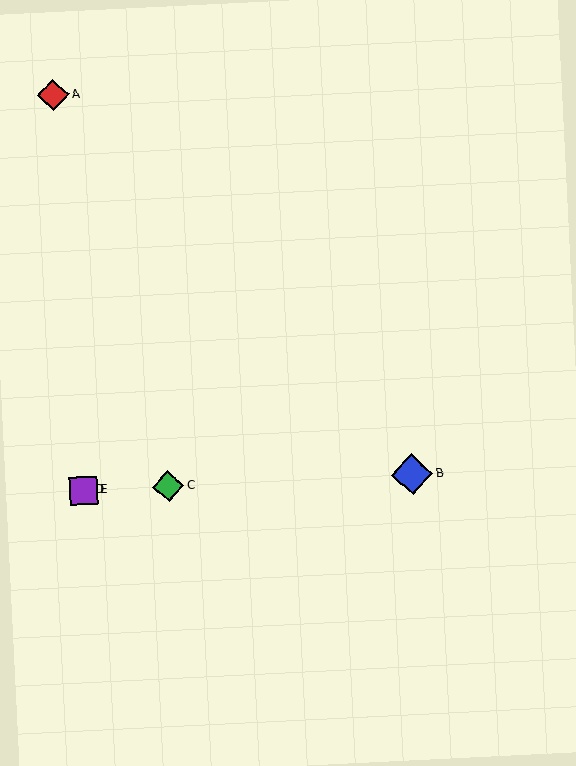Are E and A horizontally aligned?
No, E is at y≈490 and A is at y≈95.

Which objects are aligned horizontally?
Objects B, C, D, E are aligned horizontally.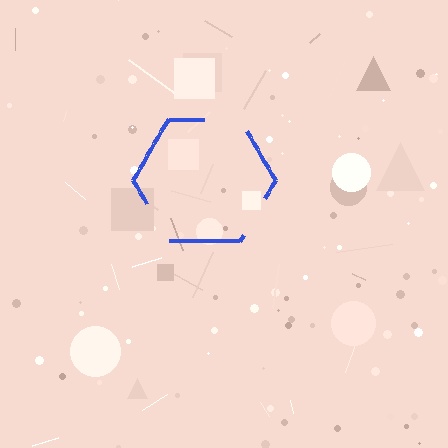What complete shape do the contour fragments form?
The contour fragments form a hexagon.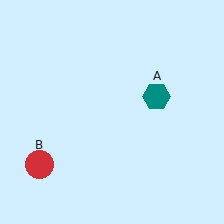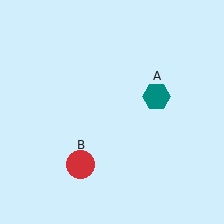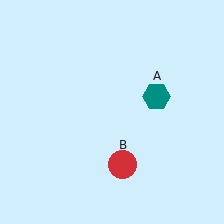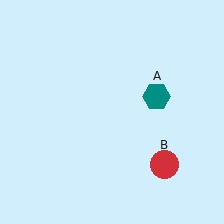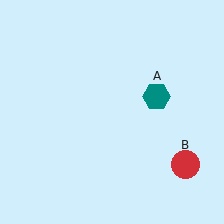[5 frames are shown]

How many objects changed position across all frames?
1 object changed position: red circle (object B).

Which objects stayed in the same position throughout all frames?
Teal hexagon (object A) remained stationary.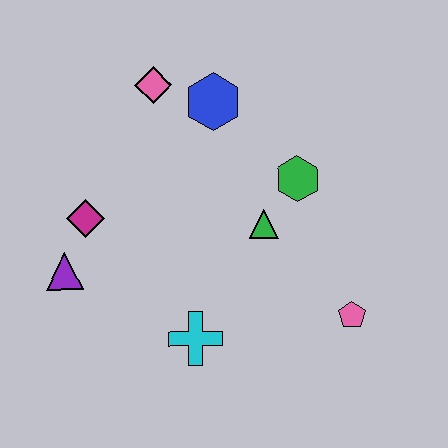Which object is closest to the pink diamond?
The blue hexagon is closest to the pink diamond.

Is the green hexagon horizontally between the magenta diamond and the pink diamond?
No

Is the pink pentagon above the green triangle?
No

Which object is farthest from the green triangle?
The purple triangle is farthest from the green triangle.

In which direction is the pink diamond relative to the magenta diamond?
The pink diamond is above the magenta diamond.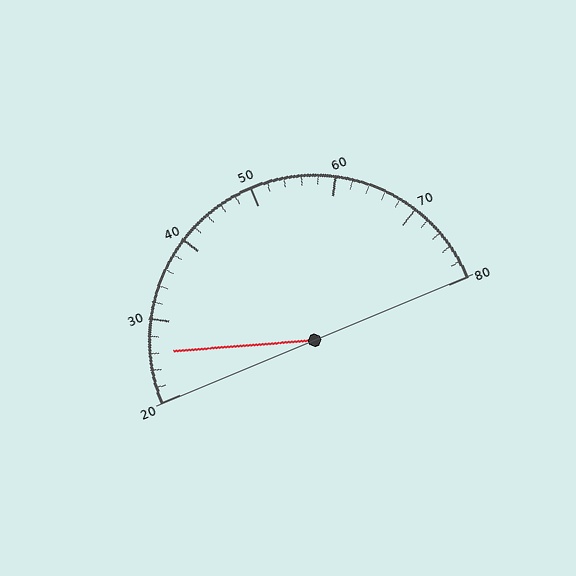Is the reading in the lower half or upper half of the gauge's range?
The reading is in the lower half of the range (20 to 80).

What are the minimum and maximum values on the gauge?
The gauge ranges from 20 to 80.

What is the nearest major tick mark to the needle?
The nearest major tick mark is 30.